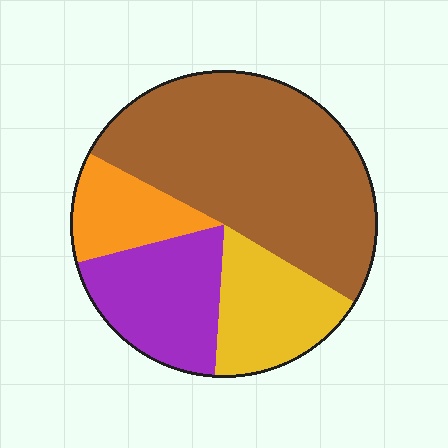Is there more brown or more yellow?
Brown.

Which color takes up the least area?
Orange, at roughly 10%.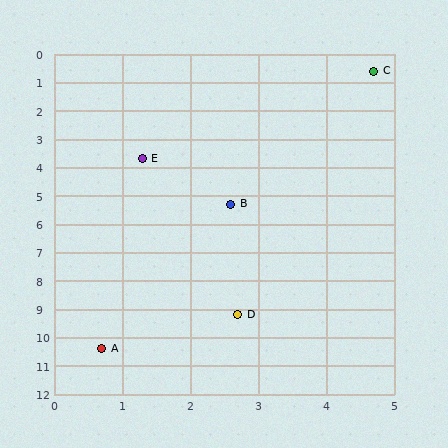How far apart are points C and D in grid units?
Points C and D are about 8.8 grid units apart.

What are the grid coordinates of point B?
Point B is at approximately (2.6, 5.3).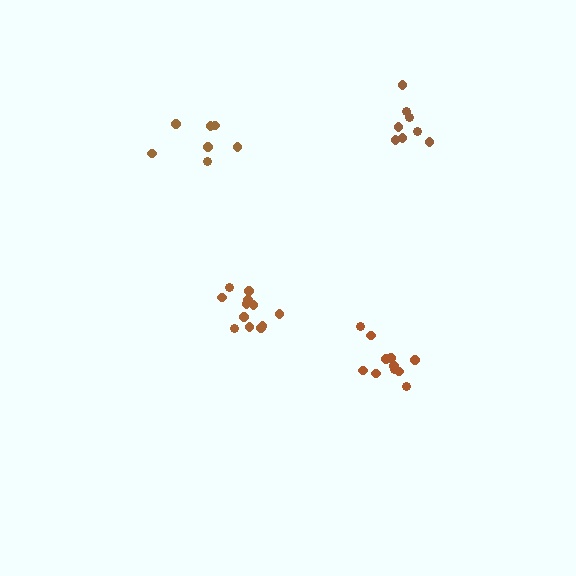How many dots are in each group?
Group 1: 8 dots, Group 2: 7 dots, Group 3: 11 dots, Group 4: 12 dots (38 total).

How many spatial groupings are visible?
There are 4 spatial groupings.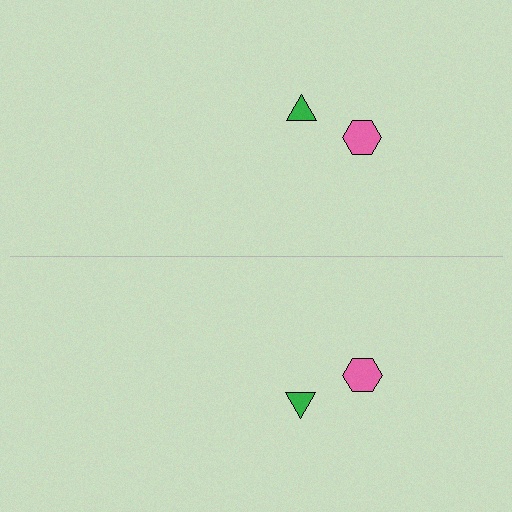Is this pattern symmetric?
Yes, this pattern has bilateral (reflection) symmetry.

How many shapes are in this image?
There are 4 shapes in this image.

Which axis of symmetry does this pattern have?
The pattern has a horizontal axis of symmetry running through the center of the image.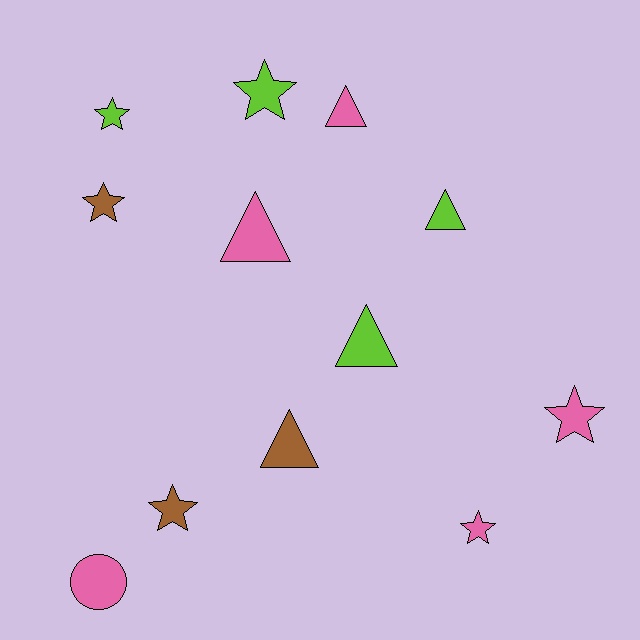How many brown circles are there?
There are no brown circles.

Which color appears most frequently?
Pink, with 5 objects.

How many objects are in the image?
There are 12 objects.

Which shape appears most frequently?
Star, with 6 objects.